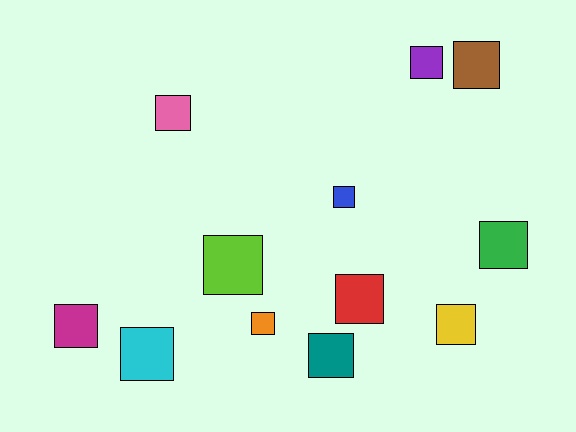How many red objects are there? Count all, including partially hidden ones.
There is 1 red object.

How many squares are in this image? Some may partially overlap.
There are 12 squares.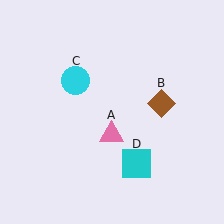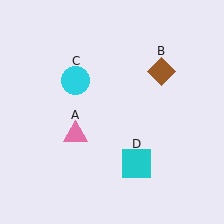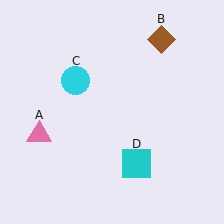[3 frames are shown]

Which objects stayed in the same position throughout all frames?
Cyan circle (object C) and cyan square (object D) remained stationary.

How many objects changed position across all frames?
2 objects changed position: pink triangle (object A), brown diamond (object B).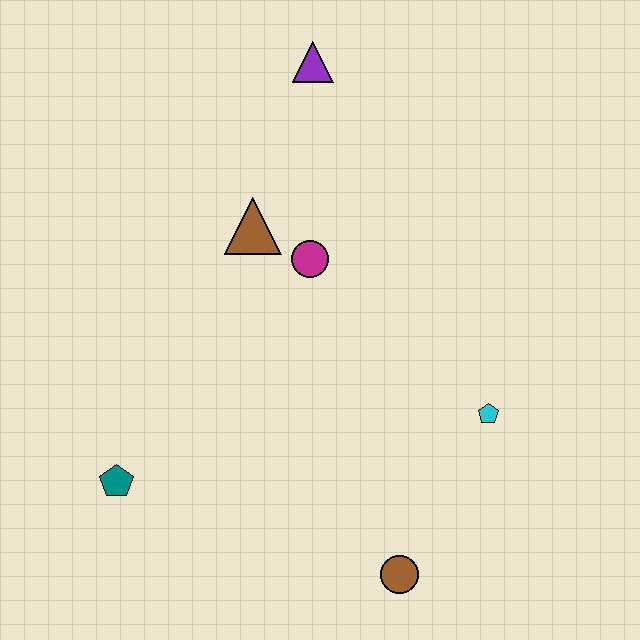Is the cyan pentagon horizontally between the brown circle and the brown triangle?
No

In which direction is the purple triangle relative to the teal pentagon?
The purple triangle is above the teal pentagon.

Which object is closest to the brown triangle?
The magenta circle is closest to the brown triangle.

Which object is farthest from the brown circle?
The purple triangle is farthest from the brown circle.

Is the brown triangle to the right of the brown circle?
No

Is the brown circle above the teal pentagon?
No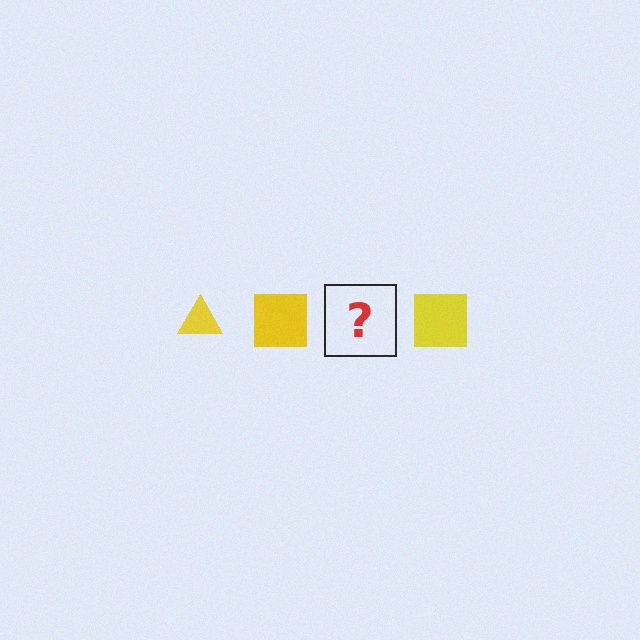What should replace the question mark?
The question mark should be replaced with a yellow triangle.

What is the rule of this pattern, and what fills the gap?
The rule is that the pattern cycles through triangle, square shapes in yellow. The gap should be filled with a yellow triangle.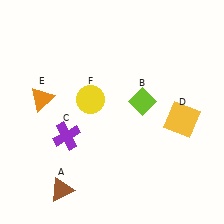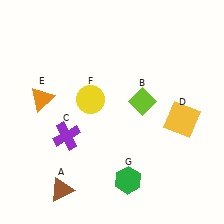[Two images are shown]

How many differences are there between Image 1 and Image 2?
There is 1 difference between the two images.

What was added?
A green hexagon (G) was added in Image 2.